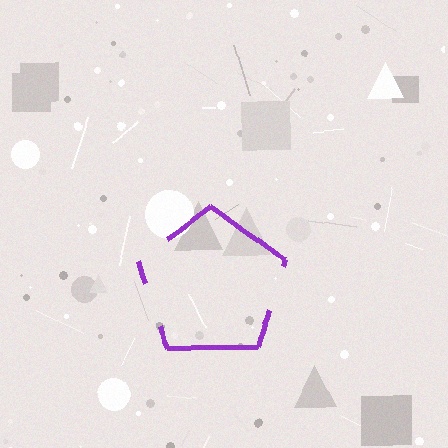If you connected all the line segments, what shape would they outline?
They would outline a pentagon.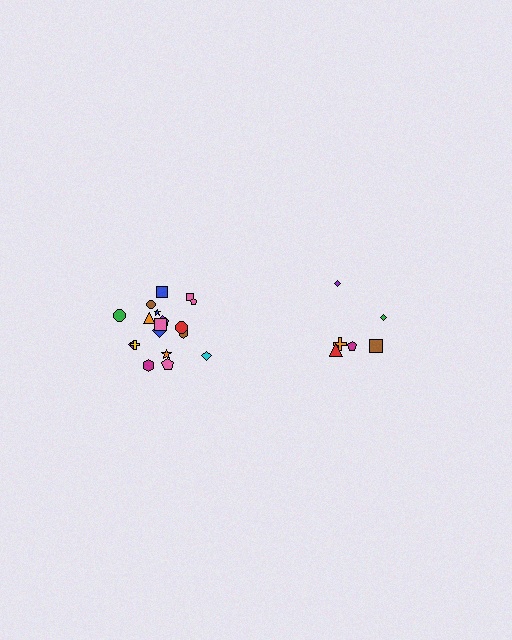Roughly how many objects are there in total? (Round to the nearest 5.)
Roughly 25 objects in total.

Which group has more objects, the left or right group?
The left group.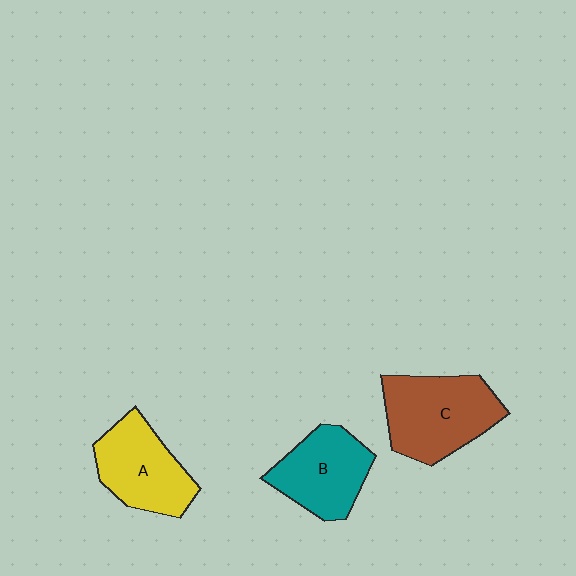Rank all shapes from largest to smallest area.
From largest to smallest: C (brown), A (yellow), B (teal).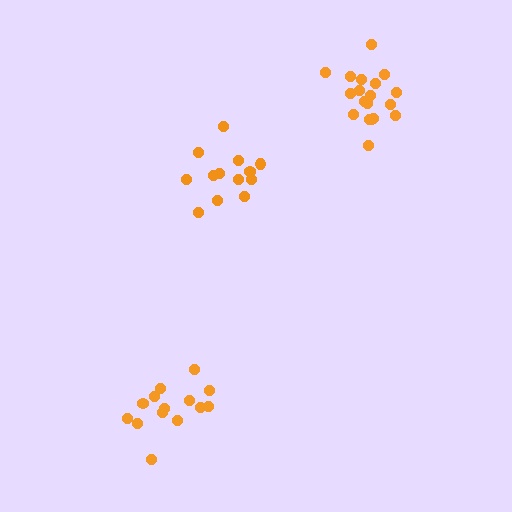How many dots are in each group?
Group 1: 14 dots, Group 2: 13 dots, Group 3: 19 dots (46 total).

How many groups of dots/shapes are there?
There are 3 groups.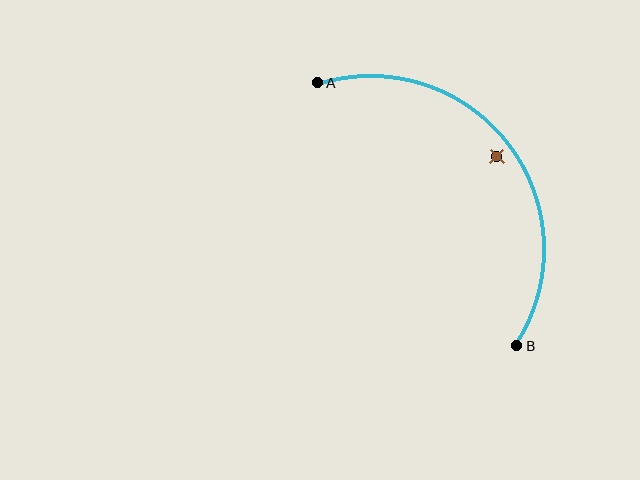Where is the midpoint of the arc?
The arc midpoint is the point on the curve farthest from the straight line joining A and B. It sits above and to the right of that line.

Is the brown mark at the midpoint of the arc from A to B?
No — the brown mark does not lie on the arc at all. It sits slightly inside the curve.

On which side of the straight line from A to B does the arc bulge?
The arc bulges above and to the right of the straight line connecting A and B.